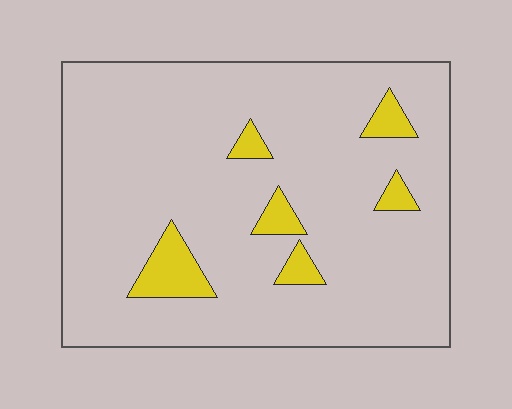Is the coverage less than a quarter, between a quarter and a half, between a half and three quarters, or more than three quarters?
Less than a quarter.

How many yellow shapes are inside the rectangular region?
6.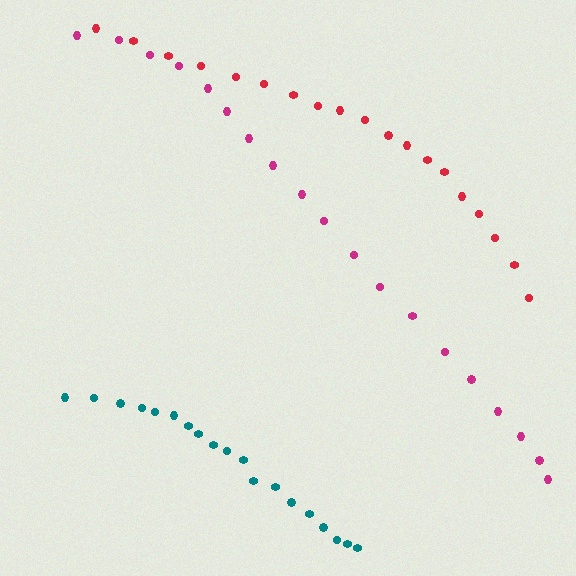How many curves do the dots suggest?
There are 3 distinct paths.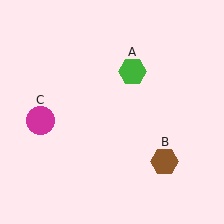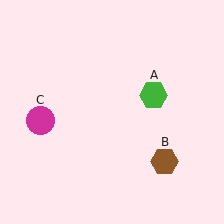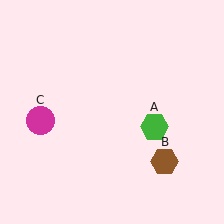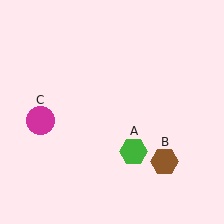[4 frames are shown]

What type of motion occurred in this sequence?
The green hexagon (object A) rotated clockwise around the center of the scene.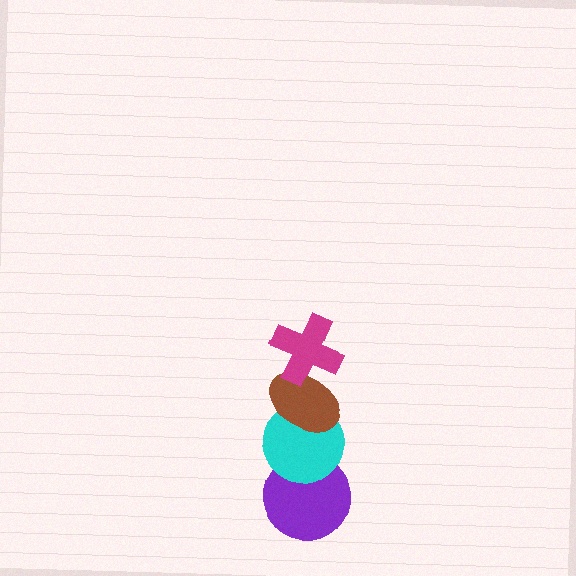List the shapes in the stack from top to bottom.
From top to bottom: the magenta cross, the brown ellipse, the cyan circle, the purple circle.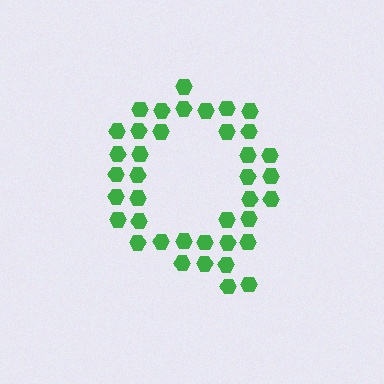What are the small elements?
The small elements are hexagons.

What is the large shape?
The large shape is the letter Q.